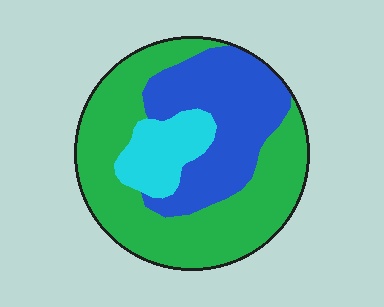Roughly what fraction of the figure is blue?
Blue covers roughly 35% of the figure.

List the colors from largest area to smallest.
From largest to smallest: green, blue, cyan.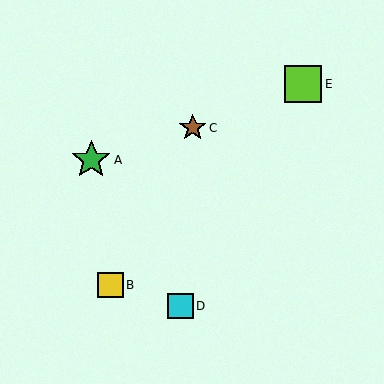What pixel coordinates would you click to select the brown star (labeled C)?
Click at (193, 128) to select the brown star C.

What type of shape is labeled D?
Shape D is a cyan square.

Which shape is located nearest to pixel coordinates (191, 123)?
The brown star (labeled C) at (193, 128) is nearest to that location.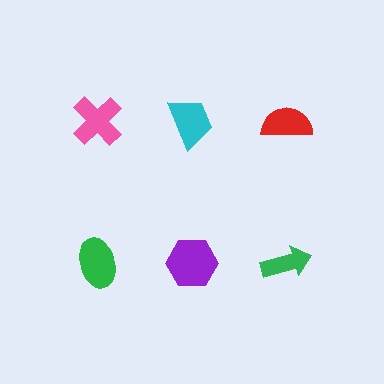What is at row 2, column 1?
A green ellipse.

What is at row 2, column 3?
A green arrow.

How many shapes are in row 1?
3 shapes.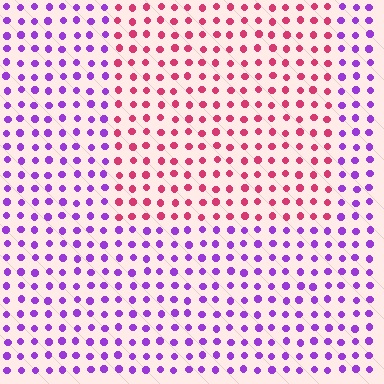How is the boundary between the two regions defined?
The boundary is defined purely by a slight shift in hue (about 62 degrees). Spacing, size, and orientation are identical on both sides.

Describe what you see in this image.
The image is filled with small purple elements in a uniform arrangement. A rectangle-shaped region is visible where the elements are tinted to a slightly different hue, forming a subtle color boundary.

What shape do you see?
I see a rectangle.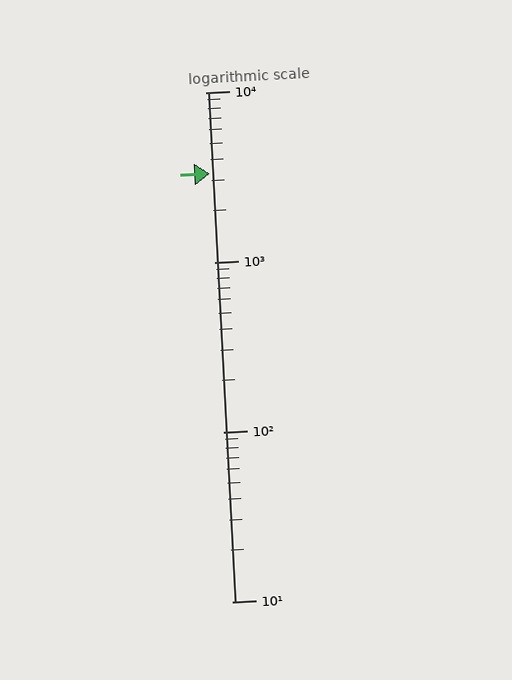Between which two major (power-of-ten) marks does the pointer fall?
The pointer is between 1000 and 10000.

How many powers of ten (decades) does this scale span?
The scale spans 3 decades, from 10 to 10000.